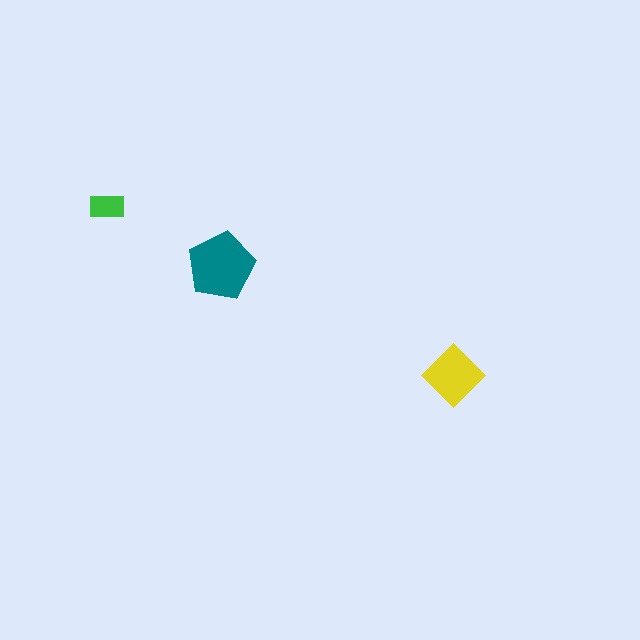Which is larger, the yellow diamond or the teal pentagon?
The teal pentagon.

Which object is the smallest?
The green rectangle.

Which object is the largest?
The teal pentagon.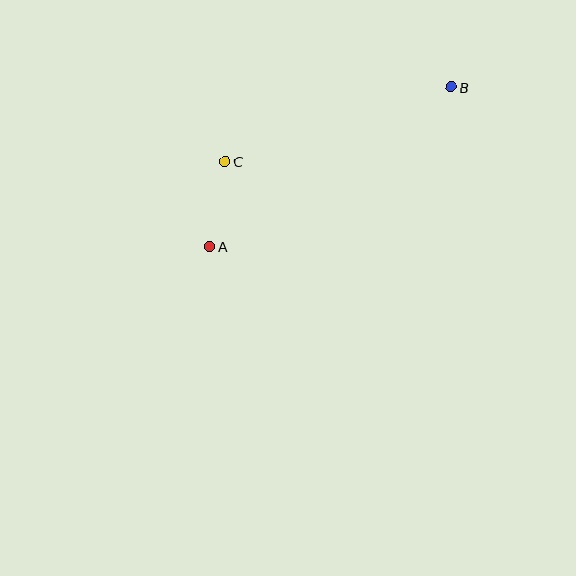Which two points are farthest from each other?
Points A and B are farthest from each other.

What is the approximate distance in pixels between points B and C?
The distance between B and C is approximately 238 pixels.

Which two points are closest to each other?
Points A and C are closest to each other.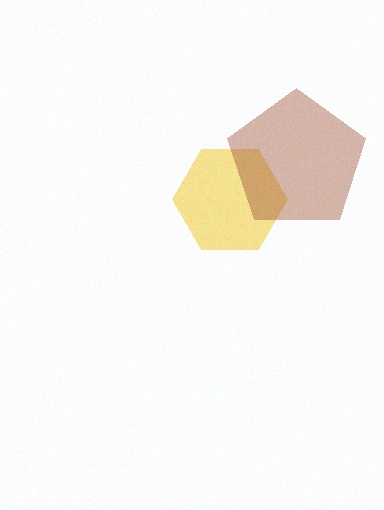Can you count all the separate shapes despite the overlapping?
Yes, there are 2 separate shapes.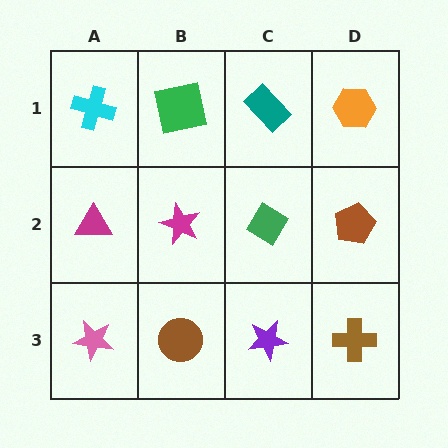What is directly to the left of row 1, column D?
A teal rectangle.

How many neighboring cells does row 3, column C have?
3.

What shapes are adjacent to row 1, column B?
A magenta star (row 2, column B), a cyan cross (row 1, column A), a teal rectangle (row 1, column C).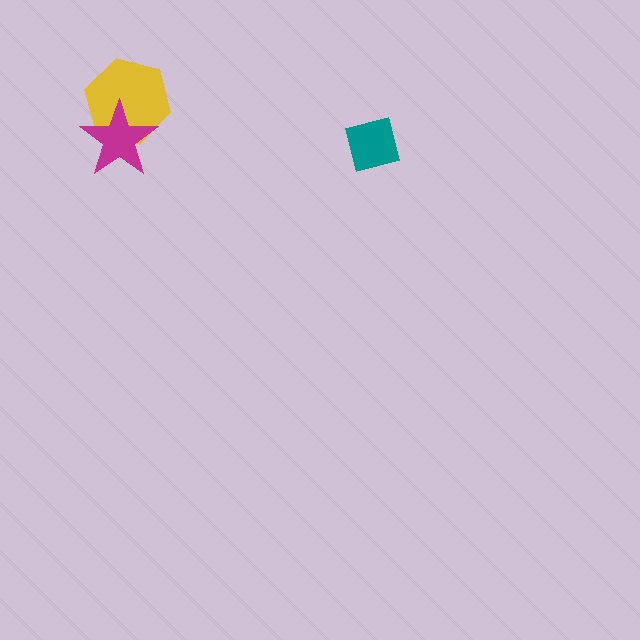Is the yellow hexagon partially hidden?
Yes, it is partially covered by another shape.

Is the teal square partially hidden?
No, no other shape covers it.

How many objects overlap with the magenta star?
1 object overlaps with the magenta star.